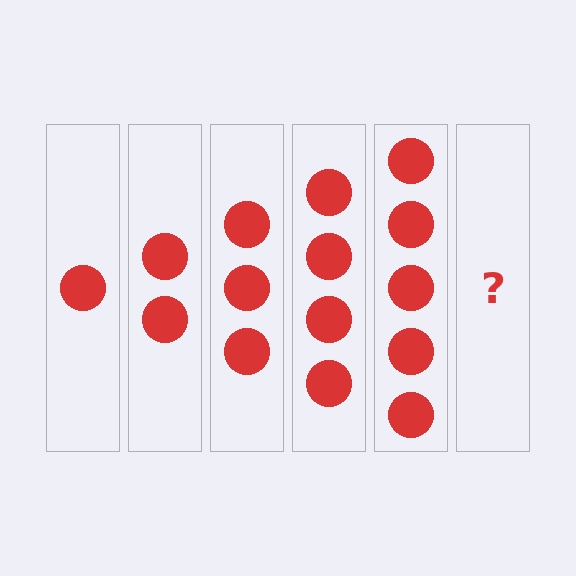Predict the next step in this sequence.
The next step is 6 circles.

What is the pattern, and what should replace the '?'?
The pattern is that each step adds one more circle. The '?' should be 6 circles.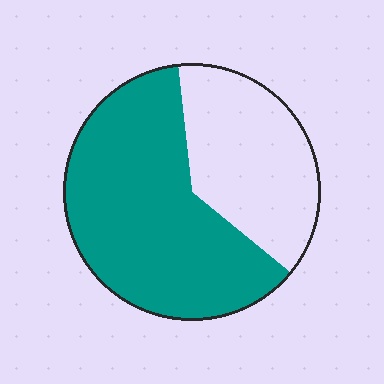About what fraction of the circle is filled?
About five eighths (5/8).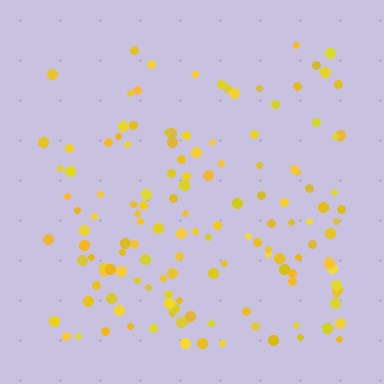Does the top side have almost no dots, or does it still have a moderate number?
Still a moderate number, just noticeably fewer than the bottom.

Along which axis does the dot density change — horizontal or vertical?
Vertical.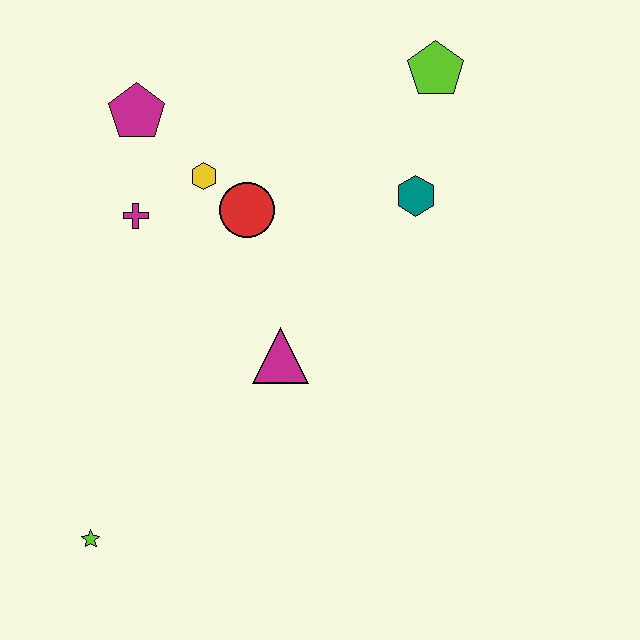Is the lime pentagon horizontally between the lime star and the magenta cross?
No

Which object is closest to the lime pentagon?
The teal hexagon is closest to the lime pentagon.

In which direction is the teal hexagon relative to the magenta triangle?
The teal hexagon is above the magenta triangle.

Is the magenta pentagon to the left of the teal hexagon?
Yes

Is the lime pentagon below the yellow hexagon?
No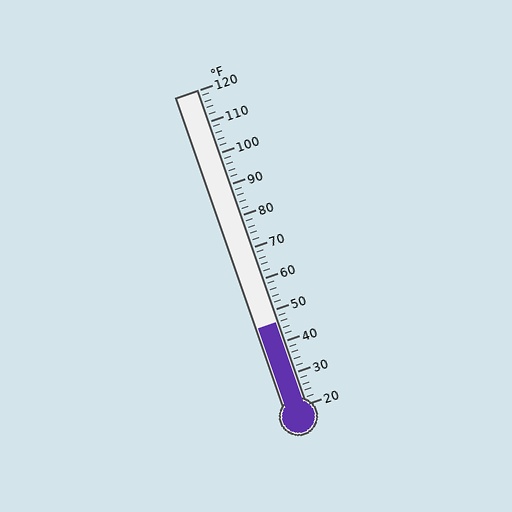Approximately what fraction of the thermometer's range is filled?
The thermometer is filled to approximately 25% of its range.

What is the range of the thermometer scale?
The thermometer scale ranges from 20°F to 120°F.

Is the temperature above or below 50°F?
The temperature is below 50°F.